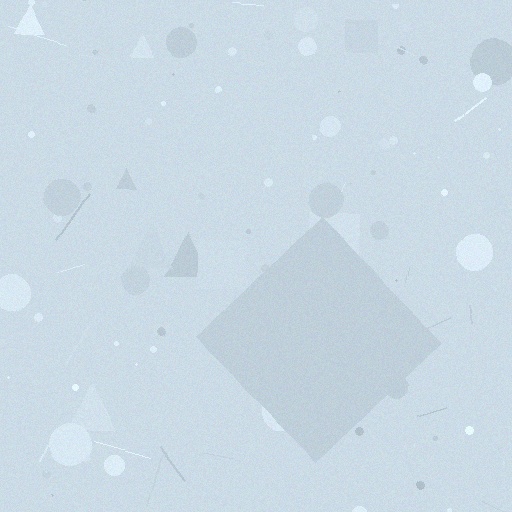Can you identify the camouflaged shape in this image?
The camouflaged shape is a diamond.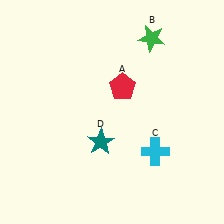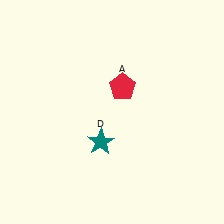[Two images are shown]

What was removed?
The cyan cross (C), the green star (B) were removed in Image 2.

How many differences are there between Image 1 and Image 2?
There are 2 differences between the two images.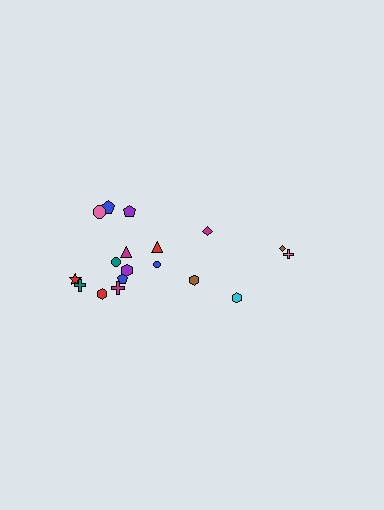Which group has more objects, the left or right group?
The left group.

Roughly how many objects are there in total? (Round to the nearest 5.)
Roughly 20 objects in total.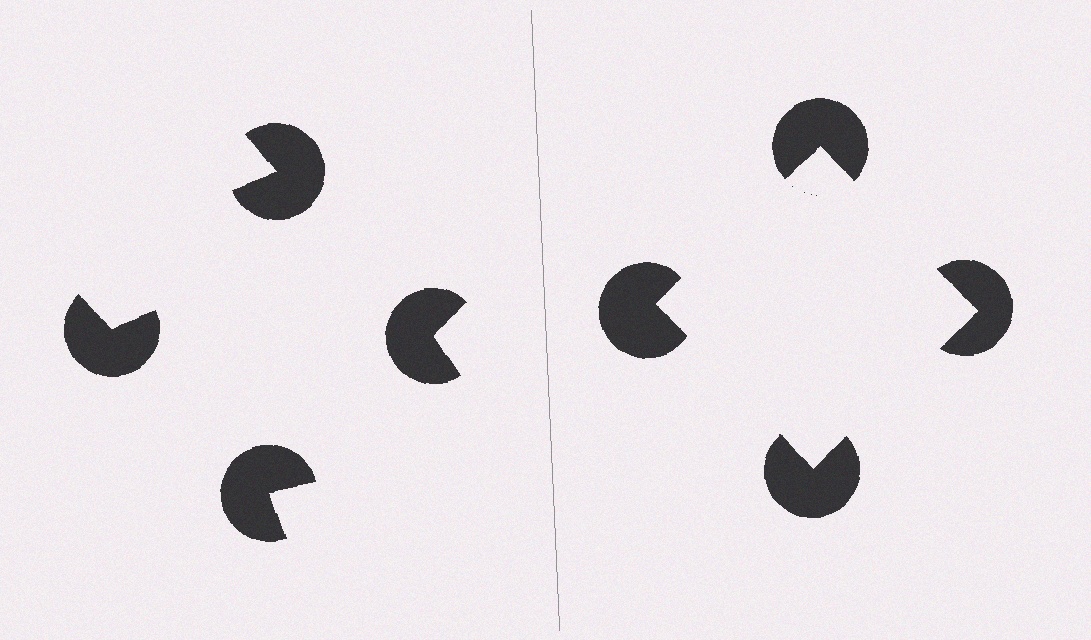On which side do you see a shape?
An illusory square appears on the right side. On the left side the wedge cuts are rotated, so no coherent shape forms.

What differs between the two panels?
The pac-man discs are positioned identically on both sides; only the wedge orientations differ. On the right they align to a square; on the left they are misaligned.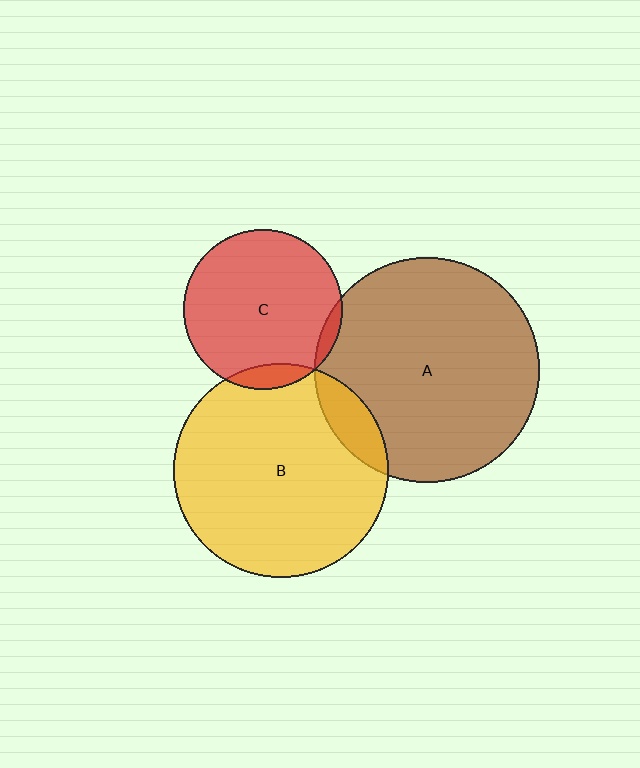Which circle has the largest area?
Circle A (brown).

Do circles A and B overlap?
Yes.